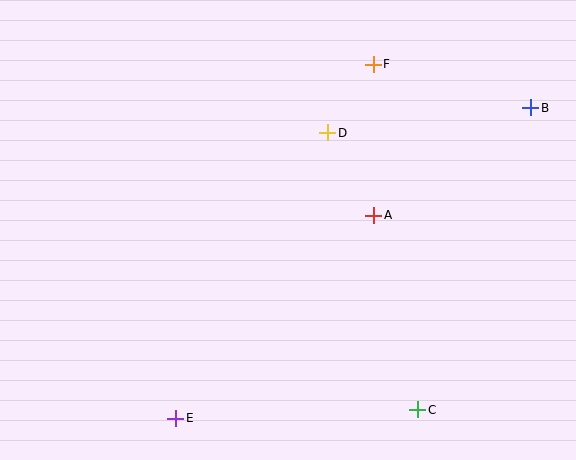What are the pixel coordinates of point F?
Point F is at (373, 64).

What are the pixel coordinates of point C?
Point C is at (418, 410).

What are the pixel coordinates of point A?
Point A is at (374, 215).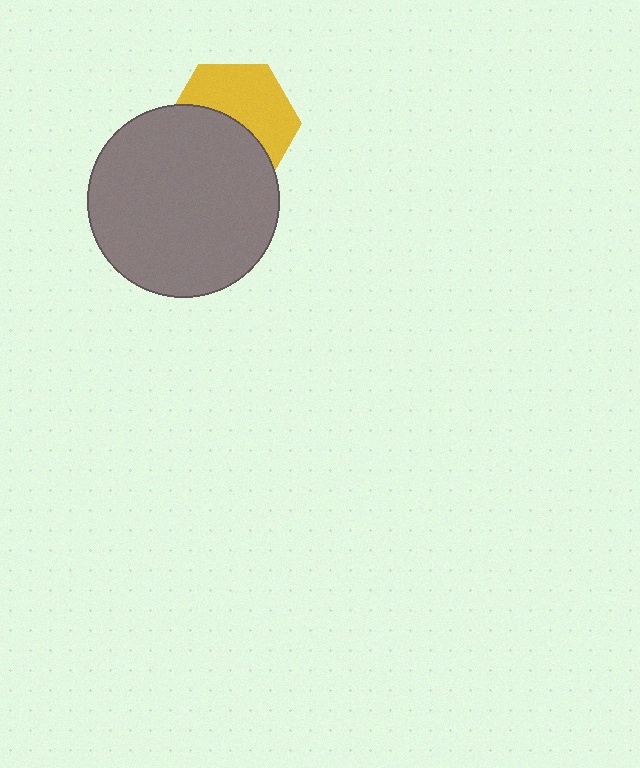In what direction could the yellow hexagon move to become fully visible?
The yellow hexagon could move up. That would shift it out from behind the gray circle entirely.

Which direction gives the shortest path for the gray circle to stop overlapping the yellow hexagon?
Moving down gives the shortest separation.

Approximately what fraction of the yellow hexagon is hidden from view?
Roughly 48% of the yellow hexagon is hidden behind the gray circle.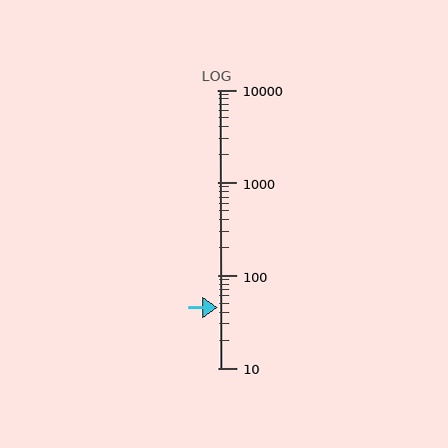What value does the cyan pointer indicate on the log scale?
The pointer indicates approximately 45.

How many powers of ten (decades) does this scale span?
The scale spans 3 decades, from 10 to 10000.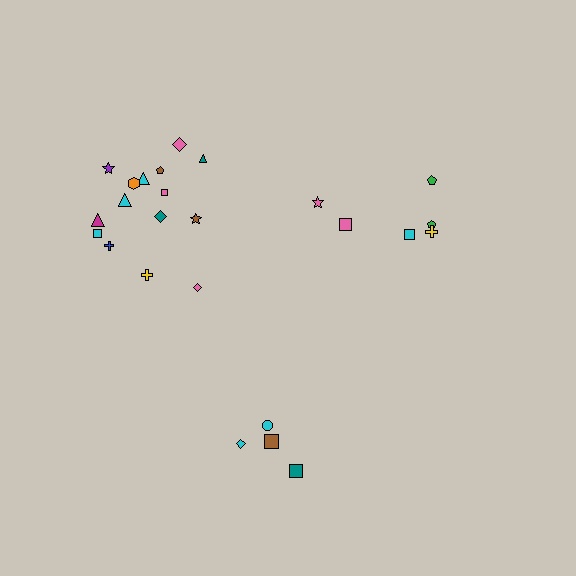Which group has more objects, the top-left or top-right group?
The top-left group.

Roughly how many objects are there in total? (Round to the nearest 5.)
Roughly 25 objects in total.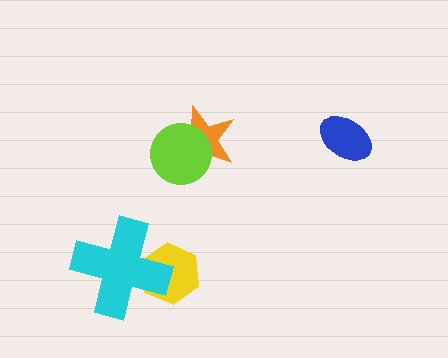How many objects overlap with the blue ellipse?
0 objects overlap with the blue ellipse.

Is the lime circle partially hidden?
No, no other shape covers it.